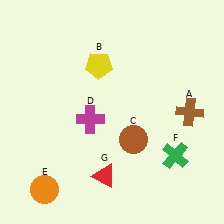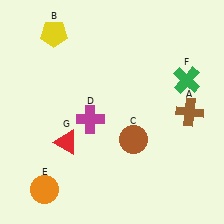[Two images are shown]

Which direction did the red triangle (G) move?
The red triangle (G) moved left.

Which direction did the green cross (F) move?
The green cross (F) moved up.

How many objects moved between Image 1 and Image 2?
3 objects moved between the two images.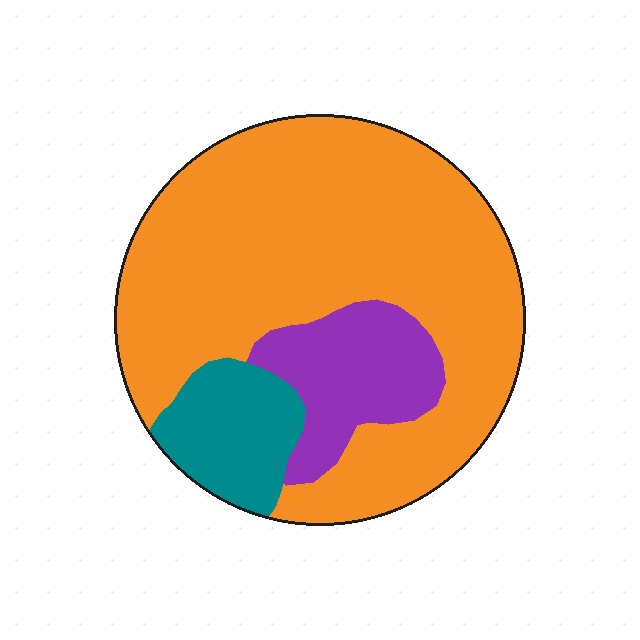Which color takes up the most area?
Orange, at roughly 70%.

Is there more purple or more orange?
Orange.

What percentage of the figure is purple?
Purple covers around 15% of the figure.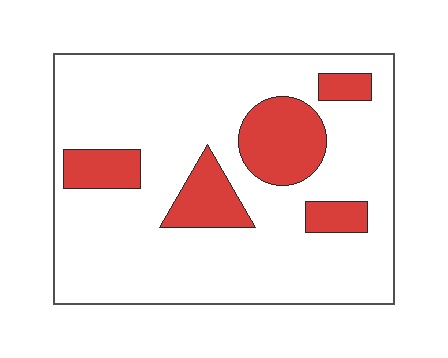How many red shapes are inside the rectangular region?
5.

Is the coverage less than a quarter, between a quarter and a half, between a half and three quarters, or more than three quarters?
Less than a quarter.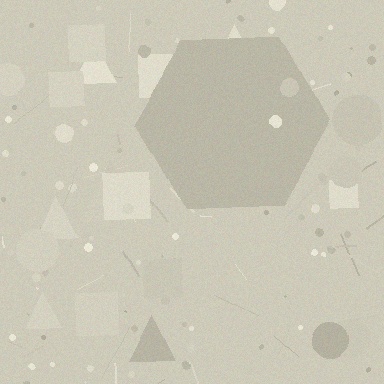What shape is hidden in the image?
A hexagon is hidden in the image.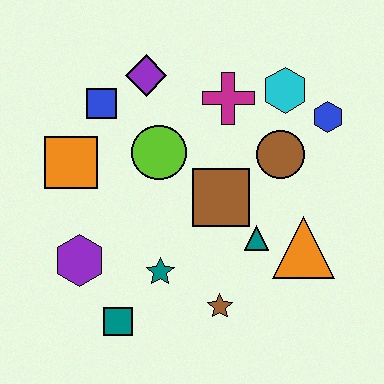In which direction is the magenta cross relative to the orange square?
The magenta cross is to the right of the orange square.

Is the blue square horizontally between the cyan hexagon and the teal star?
No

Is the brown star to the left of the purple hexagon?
No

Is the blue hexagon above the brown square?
Yes